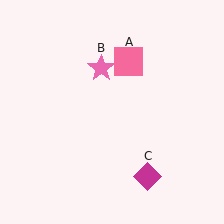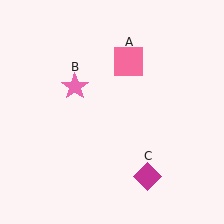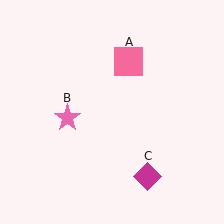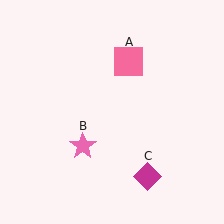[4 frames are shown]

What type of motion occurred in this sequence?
The pink star (object B) rotated counterclockwise around the center of the scene.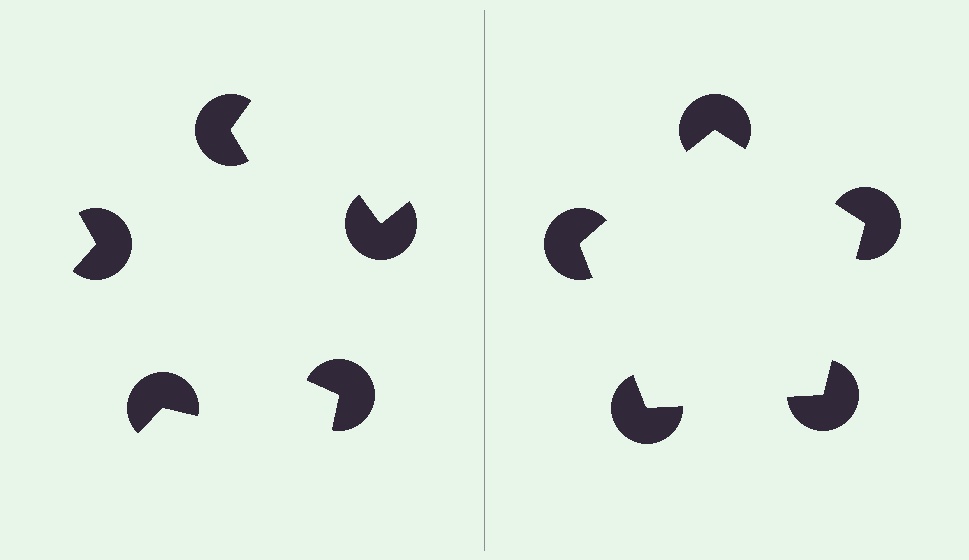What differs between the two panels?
The pac-man discs are positioned identically on both sides; only the wedge orientations differ. On the right they align to a pentagon; on the left they are misaligned.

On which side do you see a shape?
An illusory pentagon appears on the right side. On the left side the wedge cuts are rotated, so no coherent shape forms.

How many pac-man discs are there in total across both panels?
10 — 5 on each side.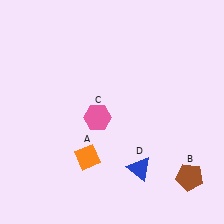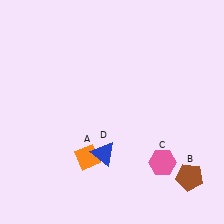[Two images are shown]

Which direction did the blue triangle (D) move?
The blue triangle (D) moved left.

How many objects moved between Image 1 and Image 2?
2 objects moved between the two images.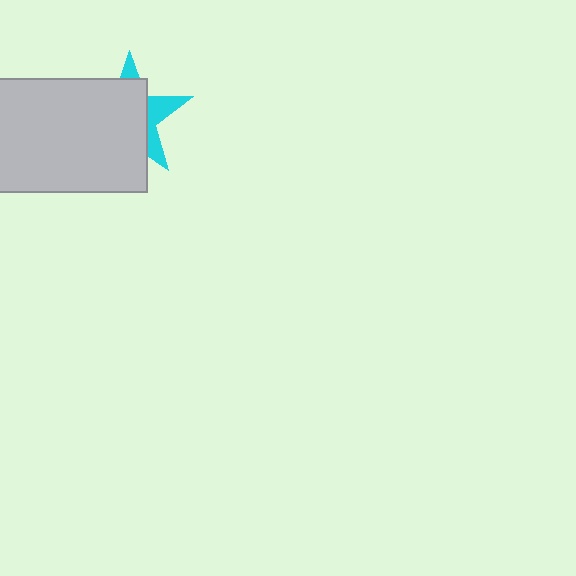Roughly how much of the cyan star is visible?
A small part of it is visible (roughly 31%).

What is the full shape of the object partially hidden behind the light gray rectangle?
The partially hidden object is a cyan star.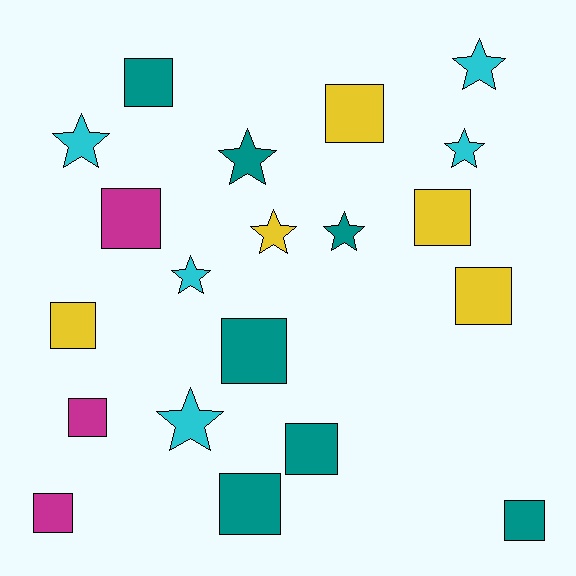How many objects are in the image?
There are 20 objects.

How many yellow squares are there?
There are 4 yellow squares.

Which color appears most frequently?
Teal, with 7 objects.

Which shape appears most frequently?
Square, with 12 objects.